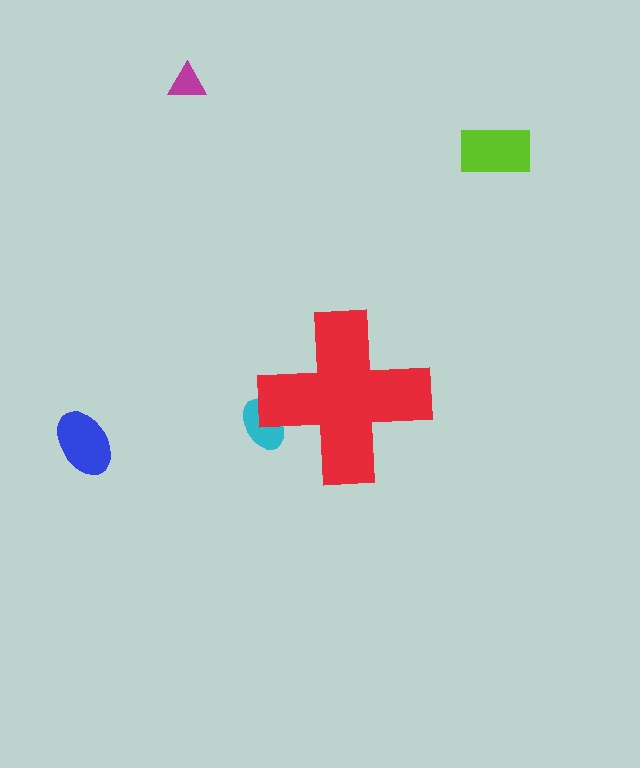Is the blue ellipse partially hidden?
No, the blue ellipse is fully visible.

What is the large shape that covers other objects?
A red cross.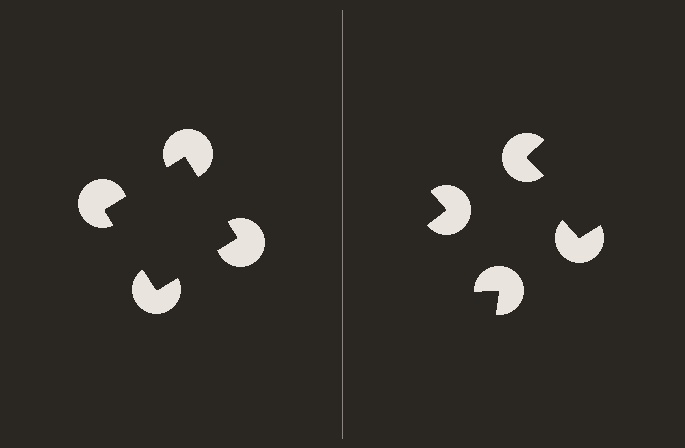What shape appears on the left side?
An illusory square.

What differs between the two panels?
The pac-man discs are positioned identically on both sides; only the wedge orientations differ. On the left they align to a square; on the right they are misaligned.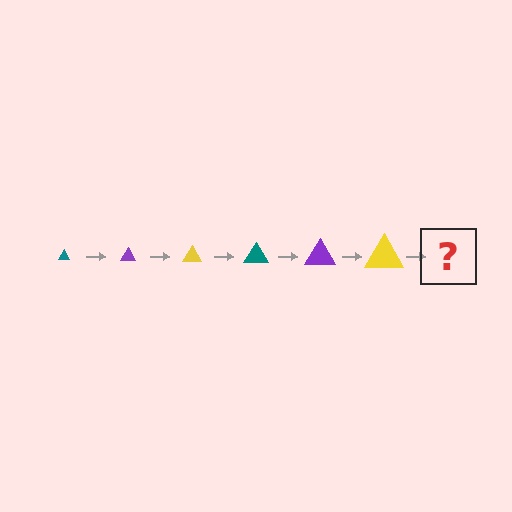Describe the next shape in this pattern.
It should be a teal triangle, larger than the previous one.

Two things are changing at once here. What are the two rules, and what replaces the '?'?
The two rules are that the triangle grows larger each step and the color cycles through teal, purple, and yellow. The '?' should be a teal triangle, larger than the previous one.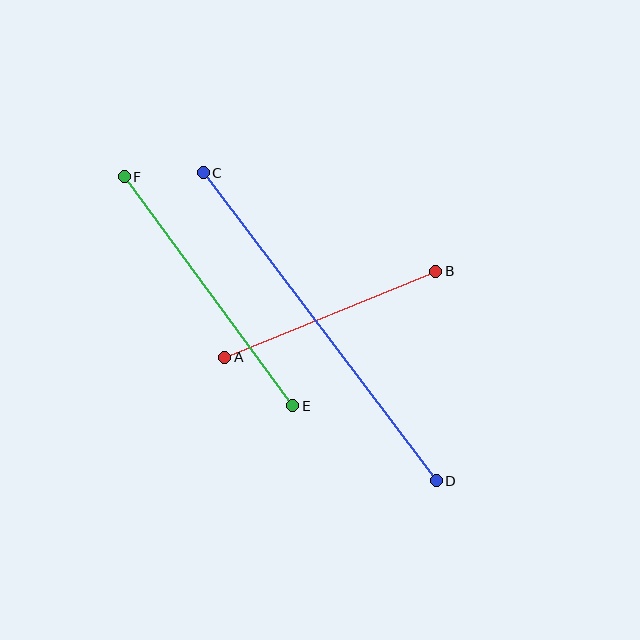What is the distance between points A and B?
The distance is approximately 227 pixels.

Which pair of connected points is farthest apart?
Points C and D are farthest apart.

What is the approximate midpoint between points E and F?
The midpoint is at approximately (209, 291) pixels.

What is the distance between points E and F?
The distance is approximately 284 pixels.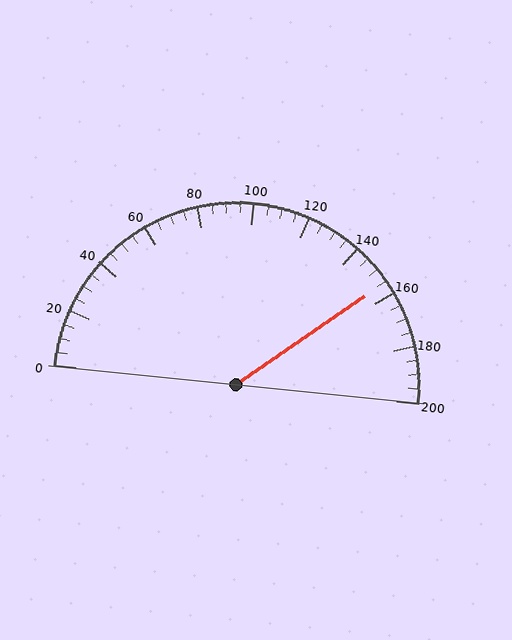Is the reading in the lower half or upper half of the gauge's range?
The reading is in the upper half of the range (0 to 200).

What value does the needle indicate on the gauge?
The needle indicates approximately 155.